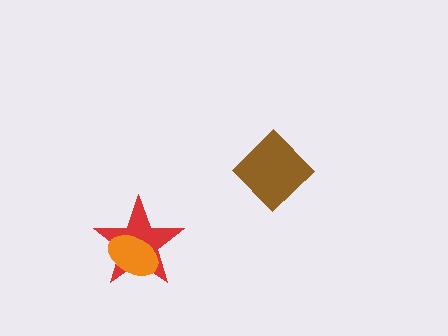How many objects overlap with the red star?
1 object overlaps with the red star.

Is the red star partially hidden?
Yes, it is partially covered by another shape.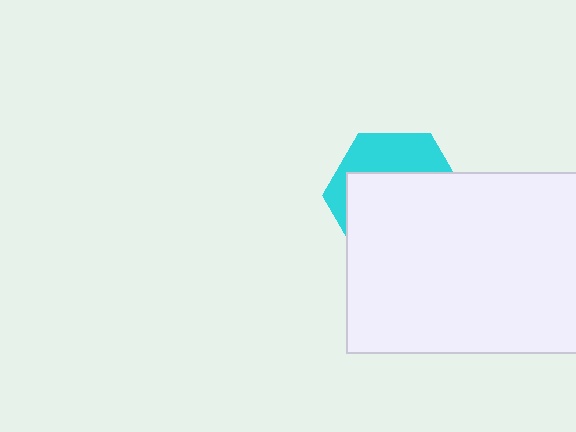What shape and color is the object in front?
The object in front is a white rectangle.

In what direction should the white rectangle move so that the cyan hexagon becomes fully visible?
The white rectangle should move down. That is the shortest direction to clear the overlap and leave the cyan hexagon fully visible.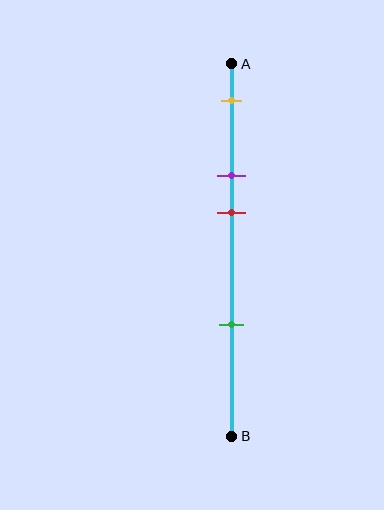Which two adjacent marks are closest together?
The purple and red marks are the closest adjacent pair.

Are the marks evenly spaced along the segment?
No, the marks are not evenly spaced.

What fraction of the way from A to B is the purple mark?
The purple mark is approximately 30% (0.3) of the way from A to B.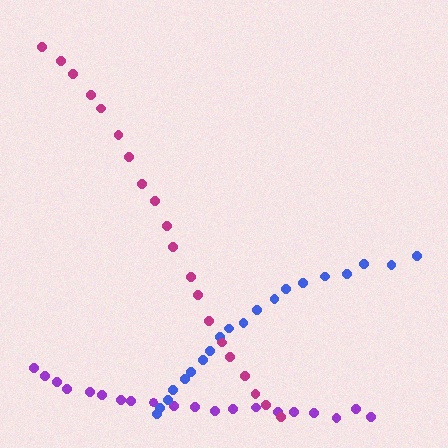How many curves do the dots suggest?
There are 3 distinct paths.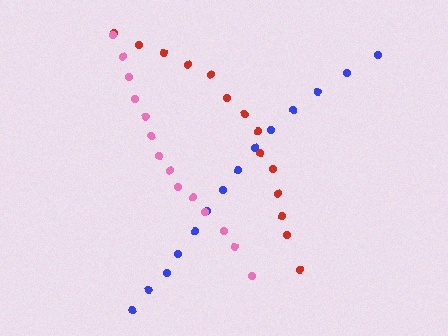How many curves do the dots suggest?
There are 3 distinct paths.